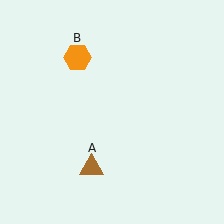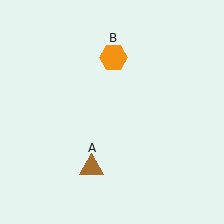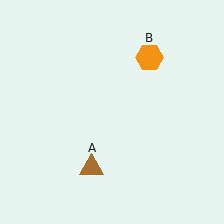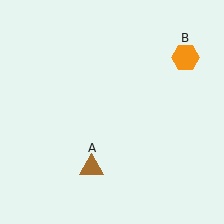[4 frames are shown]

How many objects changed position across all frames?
1 object changed position: orange hexagon (object B).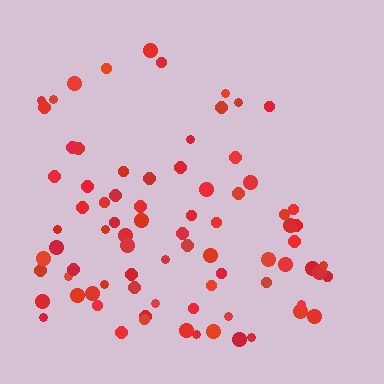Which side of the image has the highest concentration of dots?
The bottom.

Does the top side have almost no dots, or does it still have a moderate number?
Still a moderate number, just noticeably fewer than the bottom.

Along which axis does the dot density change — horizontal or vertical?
Vertical.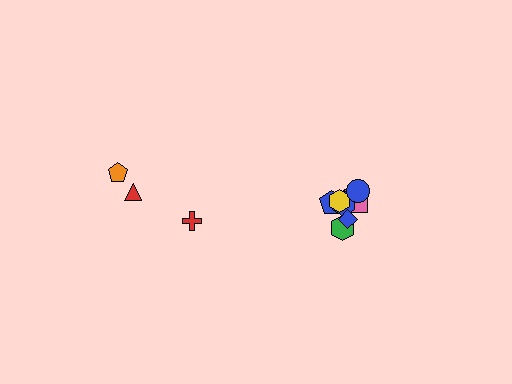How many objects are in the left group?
There are 3 objects.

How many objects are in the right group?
There are 7 objects.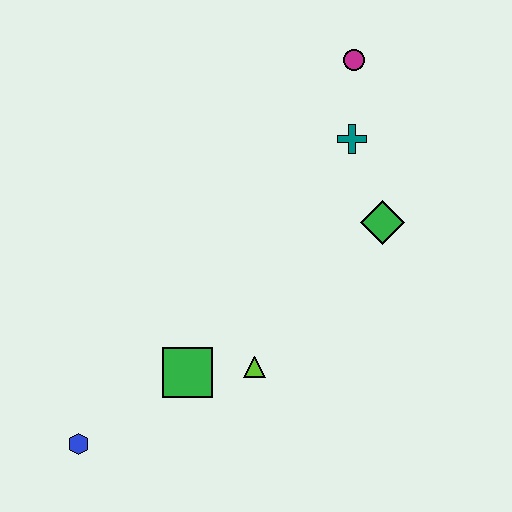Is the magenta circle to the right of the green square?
Yes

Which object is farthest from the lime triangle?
The magenta circle is farthest from the lime triangle.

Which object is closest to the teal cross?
The magenta circle is closest to the teal cross.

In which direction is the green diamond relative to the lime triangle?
The green diamond is above the lime triangle.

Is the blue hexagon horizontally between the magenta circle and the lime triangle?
No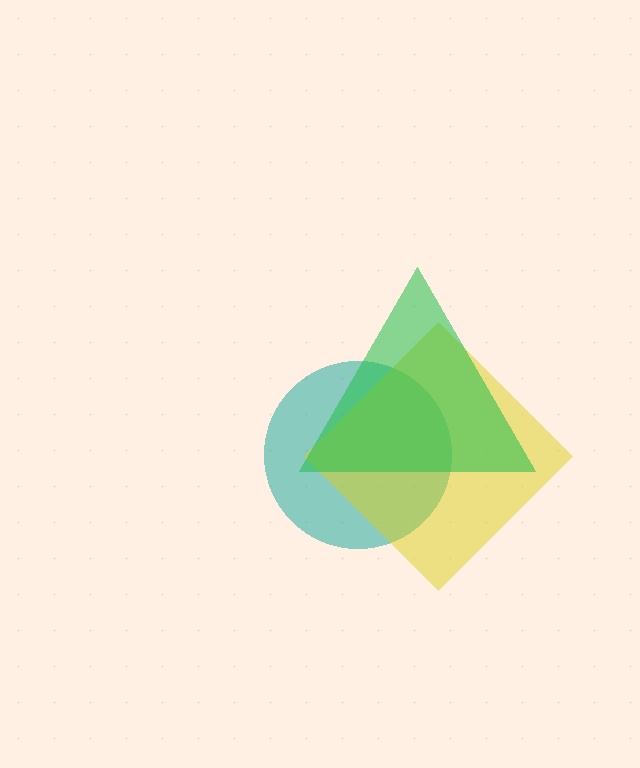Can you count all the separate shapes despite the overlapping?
Yes, there are 3 separate shapes.